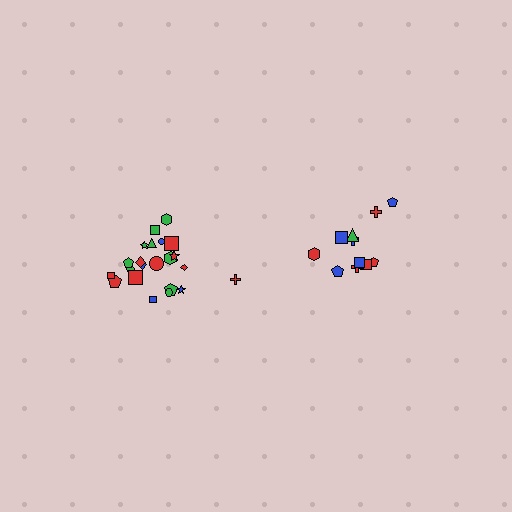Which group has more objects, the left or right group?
The left group.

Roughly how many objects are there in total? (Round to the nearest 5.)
Roughly 35 objects in total.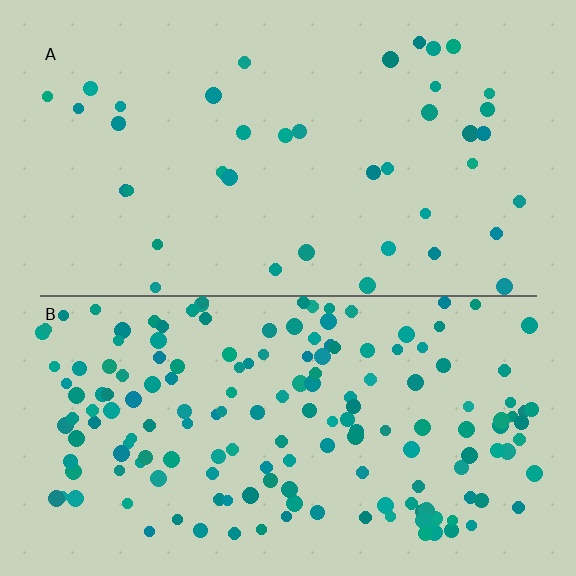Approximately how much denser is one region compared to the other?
Approximately 4.2× — region B over region A.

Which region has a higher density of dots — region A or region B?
B (the bottom).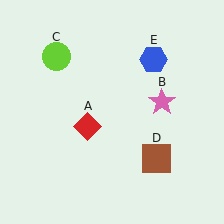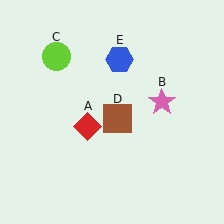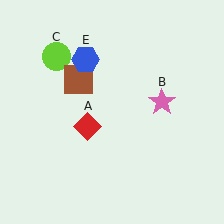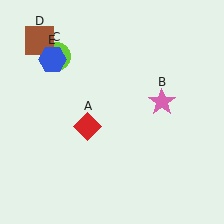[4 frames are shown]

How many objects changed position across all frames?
2 objects changed position: brown square (object D), blue hexagon (object E).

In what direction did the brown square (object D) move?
The brown square (object D) moved up and to the left.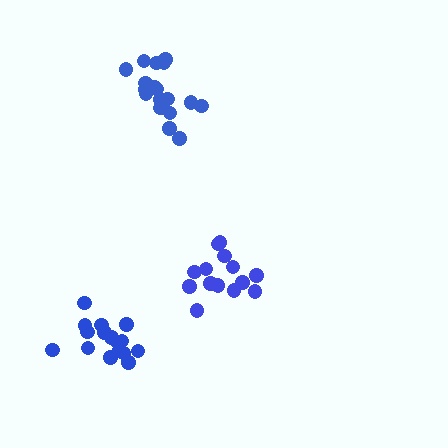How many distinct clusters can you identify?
There are 3 distinct clusters.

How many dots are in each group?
Group 1: 14 dots, Group 2: 19 dots, Group 3: 16 dots (49 total).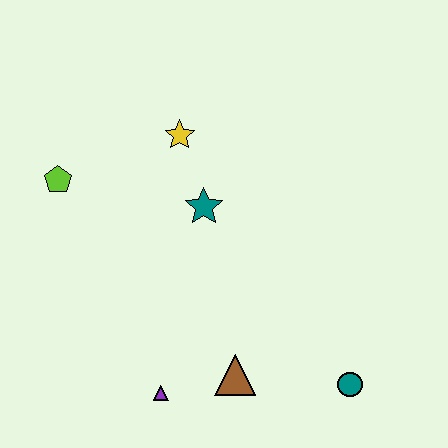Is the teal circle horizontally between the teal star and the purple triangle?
No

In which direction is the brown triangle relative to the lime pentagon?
The brown triangle is below the lime pentagon.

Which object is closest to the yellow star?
The teal star is closest to the yellow star.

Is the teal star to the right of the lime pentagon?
Yes